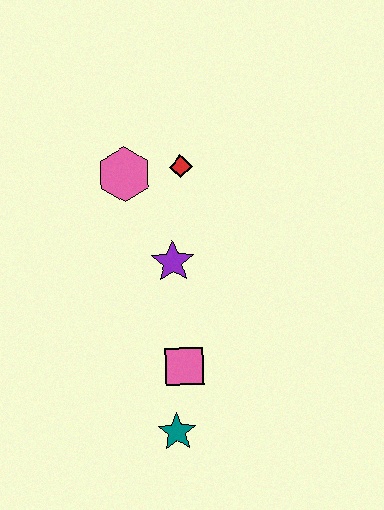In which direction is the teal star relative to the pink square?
The teal star is below the pink square.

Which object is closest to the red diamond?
The pink hexagon is closest to the red diamond.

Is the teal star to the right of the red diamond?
No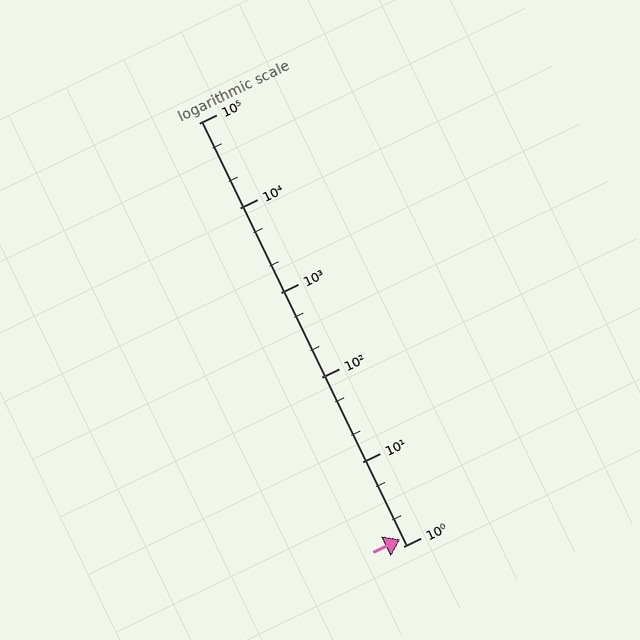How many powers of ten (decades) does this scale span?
The scale spans 5 decades, from 1 to 100000.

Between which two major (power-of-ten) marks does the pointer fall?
The pointer is between 1 and 10.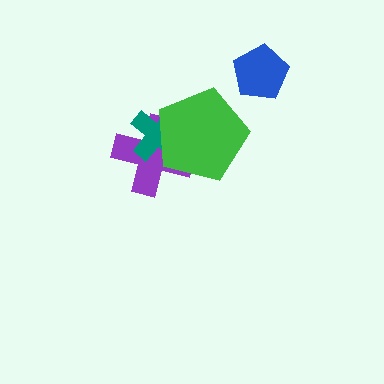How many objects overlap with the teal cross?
2 objects overlap with the teal cross.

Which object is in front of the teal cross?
The green pentagon is in front of the teal cross.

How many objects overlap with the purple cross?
2 objects overlap with the purple cross.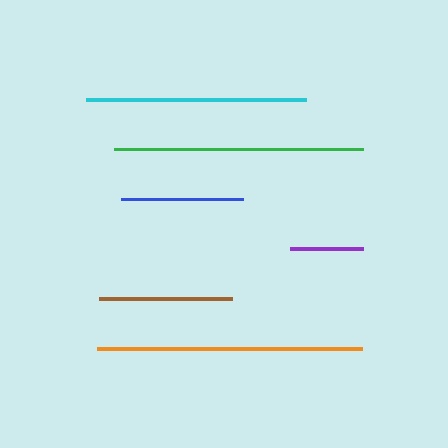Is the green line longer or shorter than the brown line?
The green line is longer than the brown line.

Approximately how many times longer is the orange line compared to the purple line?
The orange line is approximately 3.6 times the length of the purple line.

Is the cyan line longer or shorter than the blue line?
The cyan line is longer than the blue line.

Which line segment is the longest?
The orange line is the longest at approximately 265 pixels.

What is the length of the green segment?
The green segment is approximately 249 pixels long.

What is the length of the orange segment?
The orange segment is approximately 265 pixels long.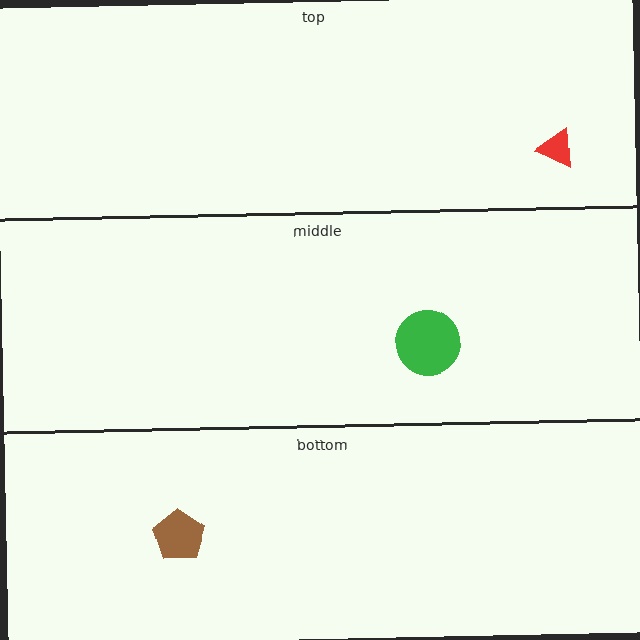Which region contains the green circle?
The middle region.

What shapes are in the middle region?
The green circle.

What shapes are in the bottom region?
The brown pentagon.